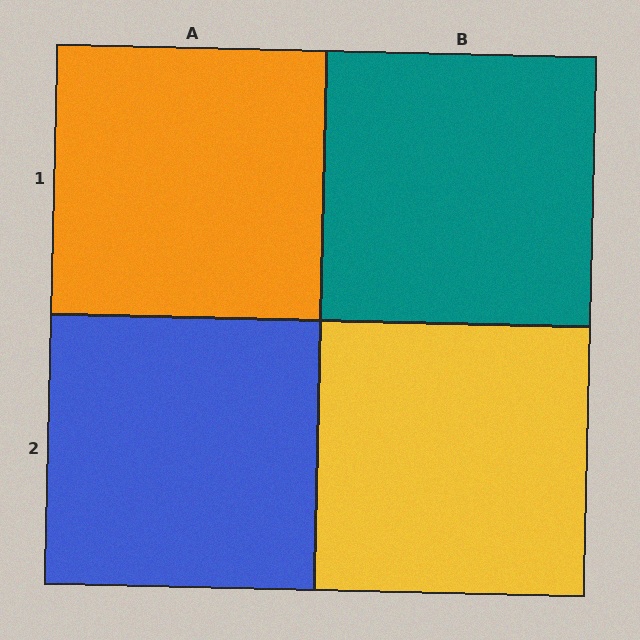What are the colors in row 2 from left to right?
Blue, yellow.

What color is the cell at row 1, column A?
Orange.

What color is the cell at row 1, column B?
Teal.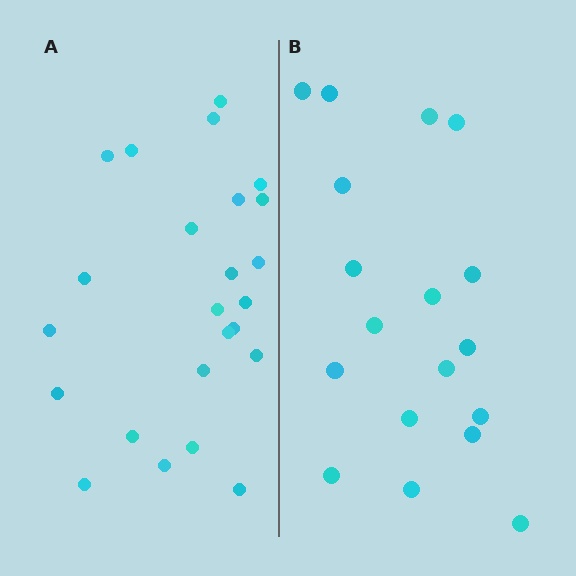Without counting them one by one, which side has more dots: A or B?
Region A (the left region) has more dots.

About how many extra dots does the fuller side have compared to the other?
Region A has about 6 more dots than region B.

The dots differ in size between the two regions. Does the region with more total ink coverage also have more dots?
No. Region B has more total ink coverage because its dots are larger, but region A actually contains more individual dots. Total area can be misleading — the number of items is what matters here.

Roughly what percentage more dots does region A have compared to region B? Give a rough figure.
About 35% more.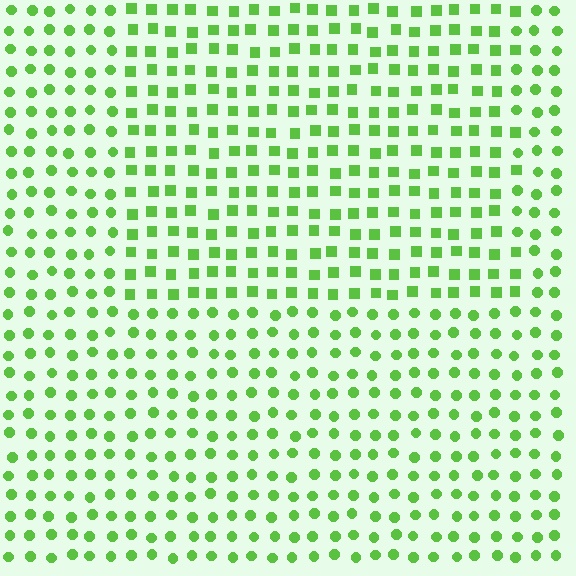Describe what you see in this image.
The image is filled with small lime elements arranged in a uniform grid. A rectangle-shaped region contains squares, while the surrounding area contains circles. The boundary is defined purely by the change in element shape.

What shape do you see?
I see a rectangle.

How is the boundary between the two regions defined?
The boundary is defined by a change in element shape: squares inside vs. circles outside. All elements share the same color and spacing.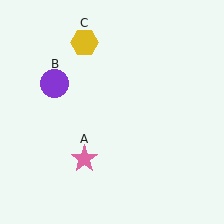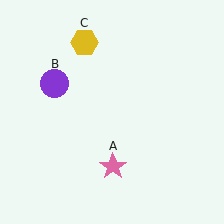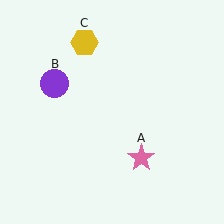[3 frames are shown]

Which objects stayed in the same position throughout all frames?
Purple circle (object B) and yellow hexagon (object C) remained stationary.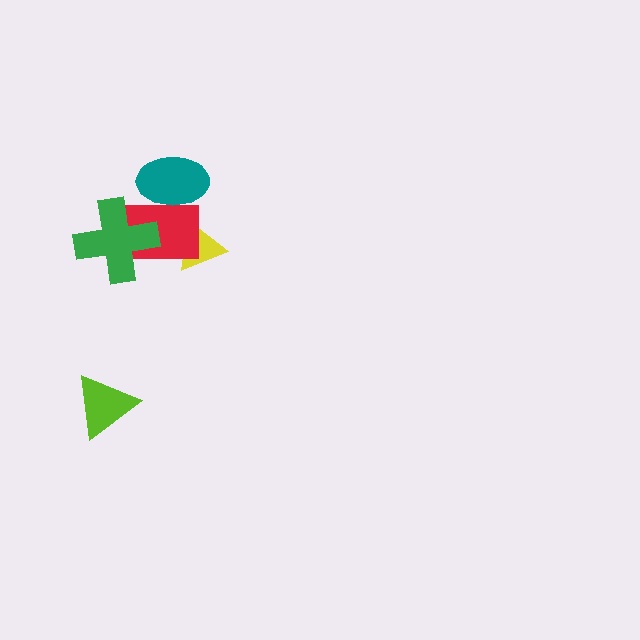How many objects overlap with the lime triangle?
0 objects overlap with the lime triangle.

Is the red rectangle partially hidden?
Yes, it is partially covered by another shape.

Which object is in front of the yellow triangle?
The red rectangle is in front of the yellow triangle.